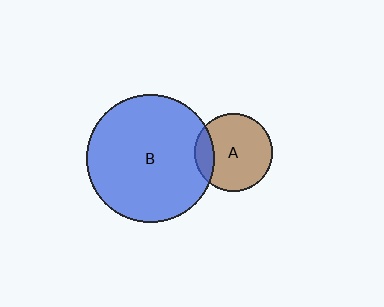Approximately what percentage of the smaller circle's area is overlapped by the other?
Approximately 15%.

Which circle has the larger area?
Circle B (blue).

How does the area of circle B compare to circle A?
Approximately 2.7 times.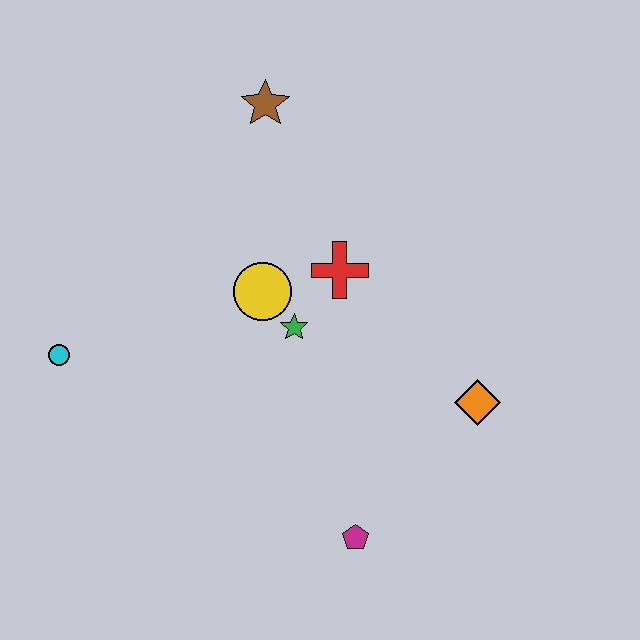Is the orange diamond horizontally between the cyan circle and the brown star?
No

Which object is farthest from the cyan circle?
The orange diamond is farthest from the cyan circle.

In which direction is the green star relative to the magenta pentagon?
The green star is above the magenta pentagon.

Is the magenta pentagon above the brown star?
No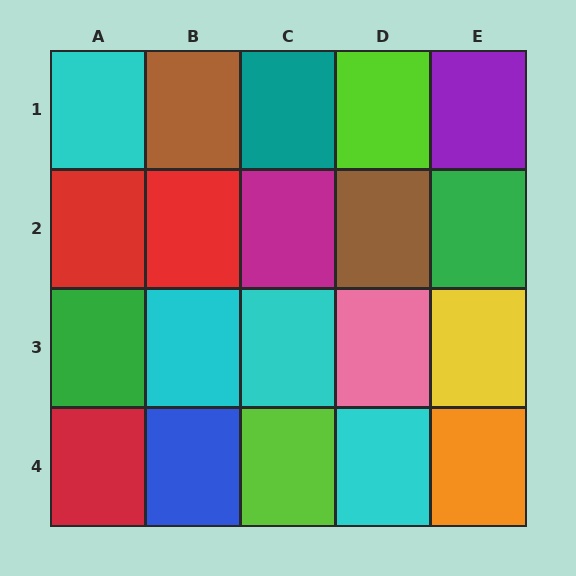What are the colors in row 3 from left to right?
Green, cyan, cyan, pink, yellow.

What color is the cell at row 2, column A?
Red.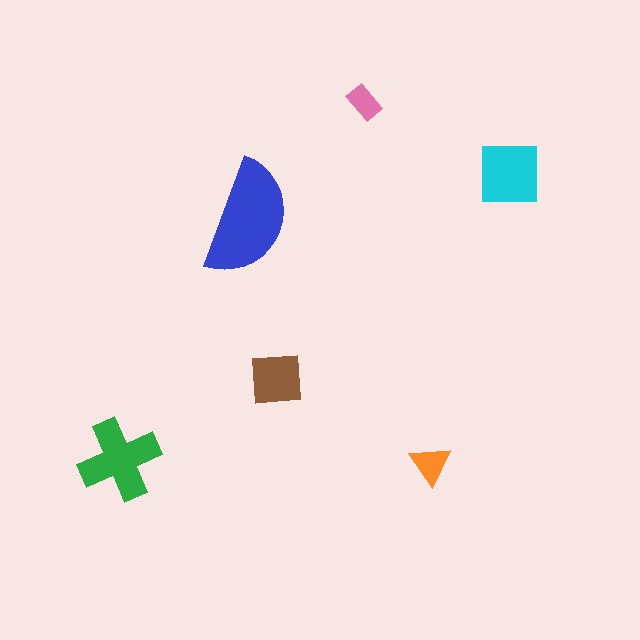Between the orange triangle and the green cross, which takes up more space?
The green cross.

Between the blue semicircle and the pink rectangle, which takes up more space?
The blue semicircle.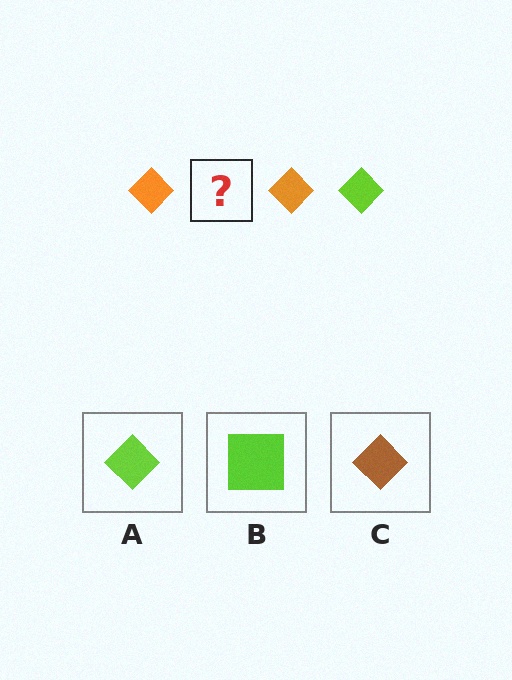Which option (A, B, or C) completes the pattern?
A.